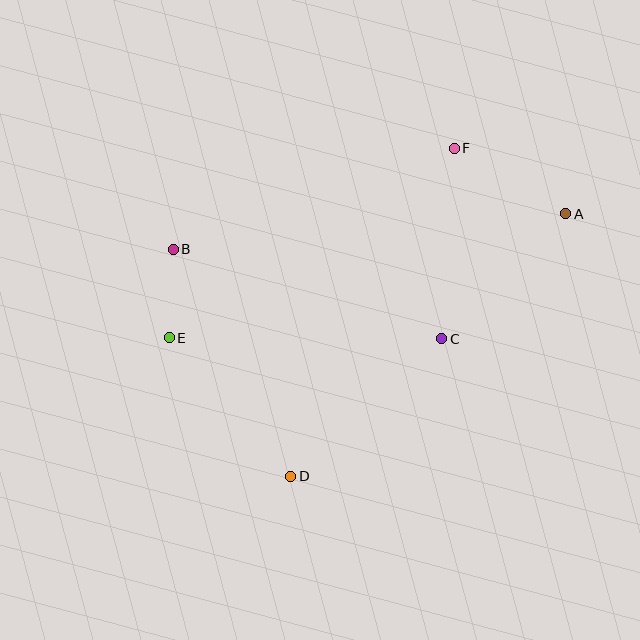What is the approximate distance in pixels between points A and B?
The distance between A and B is approximately 394 pixels.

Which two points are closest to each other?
Points B and E are closest to each other.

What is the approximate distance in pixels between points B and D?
The distance between B and D is approximately 256 pixels.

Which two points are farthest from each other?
Points A and E are farthest from each other.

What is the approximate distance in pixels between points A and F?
The distance between A and F is approximately 129 pixels.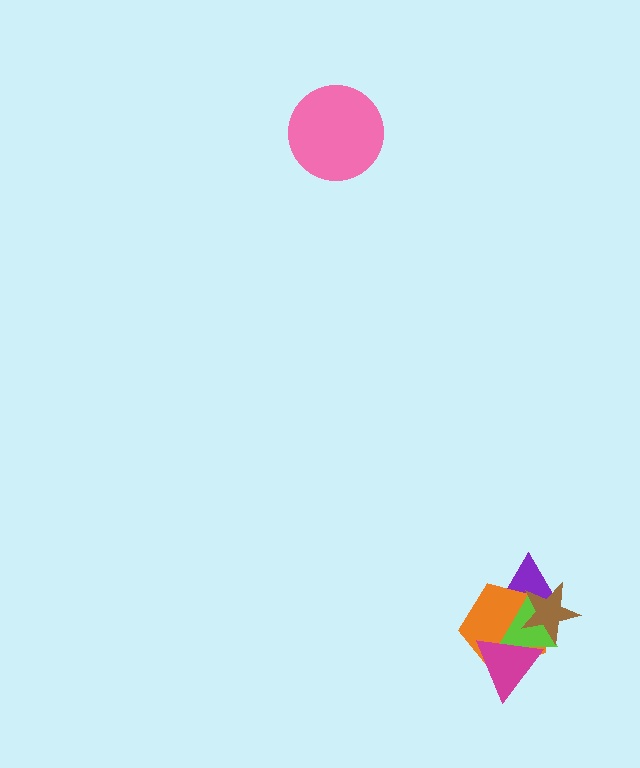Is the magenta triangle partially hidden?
No, no other shape covers it.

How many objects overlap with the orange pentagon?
4 objects overlap with the orange pentagon.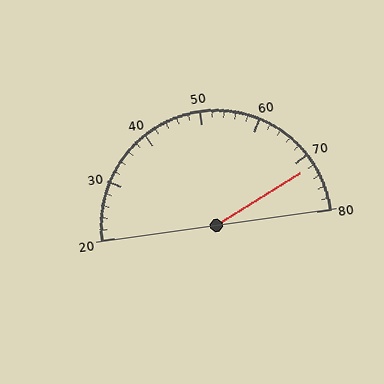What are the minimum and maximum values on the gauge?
The gauge ranges from 20 to 80.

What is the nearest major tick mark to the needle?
The nearest major tick mark is 70.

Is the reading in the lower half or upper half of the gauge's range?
The reading is in the upper half of the range (20 to 80).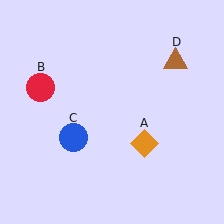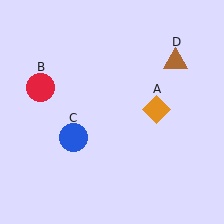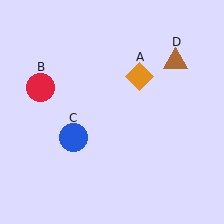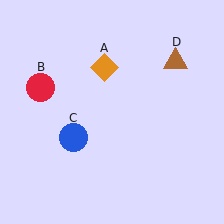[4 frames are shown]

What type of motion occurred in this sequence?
The orange diamond (object A) rotated counterclockwise around the center of the scene.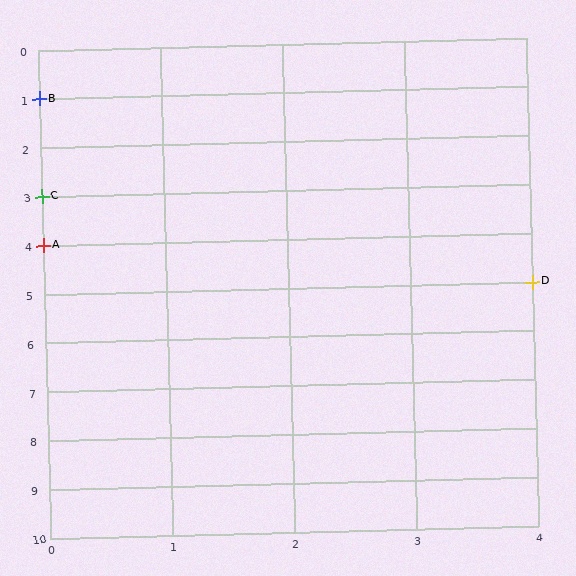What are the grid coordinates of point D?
Point D is at grid coordinates (4, 5).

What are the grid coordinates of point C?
Point C is at grid coordinates (0, 3).